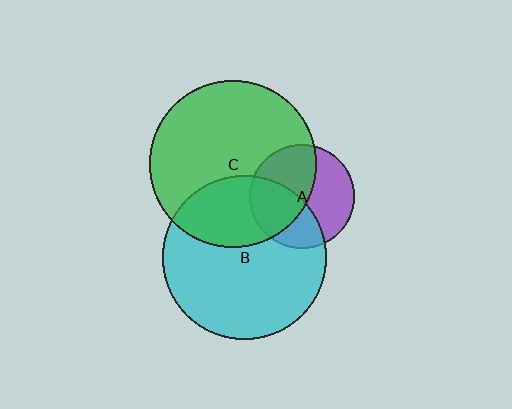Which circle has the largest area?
Circle C (green).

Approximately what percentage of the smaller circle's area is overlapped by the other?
Approximately 50%.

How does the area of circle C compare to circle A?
Approximately 2.6 times.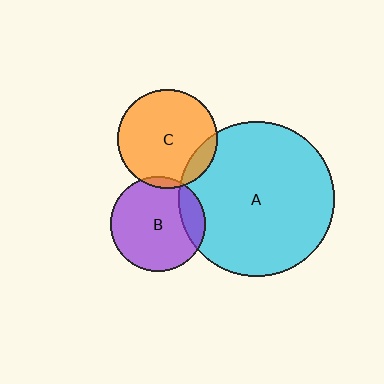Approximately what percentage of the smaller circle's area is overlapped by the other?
Approximately 10%.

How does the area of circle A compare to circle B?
Approximately 2.7 times.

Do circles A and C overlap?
Yes.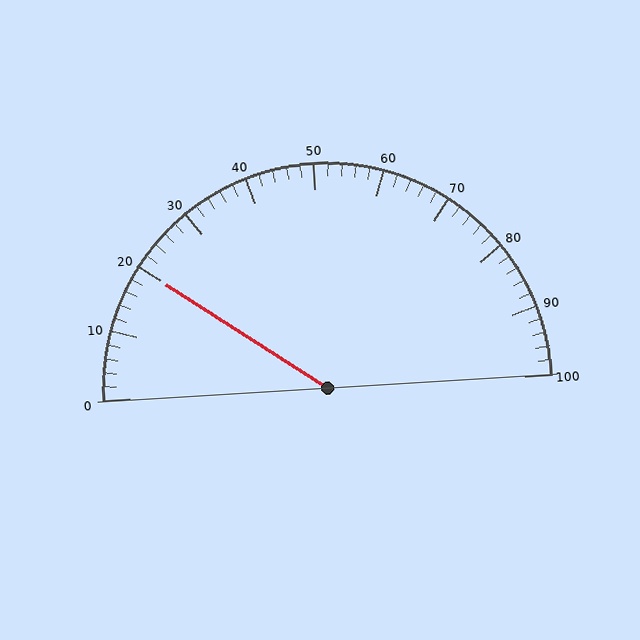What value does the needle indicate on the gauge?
The needle indicates approximately 20.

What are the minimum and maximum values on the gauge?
The gauge ranges from 0 to 100.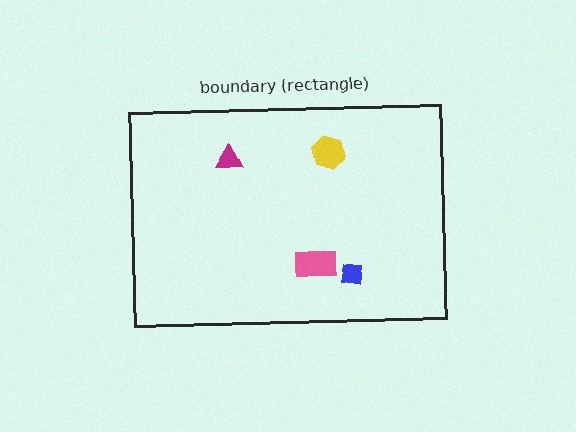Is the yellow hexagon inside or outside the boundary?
Inside.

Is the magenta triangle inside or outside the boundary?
Inside.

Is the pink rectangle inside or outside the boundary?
Inside.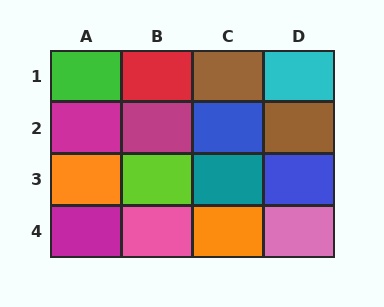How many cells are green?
1 cell is green.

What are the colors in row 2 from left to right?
Magenta, magenta, blue, brown.